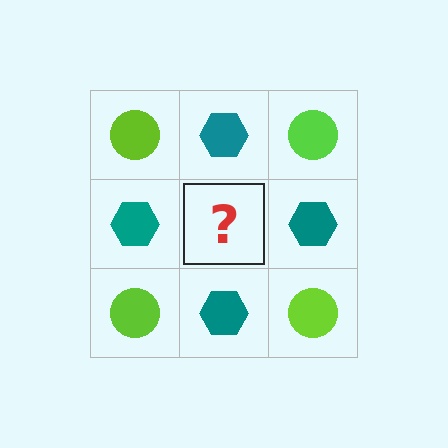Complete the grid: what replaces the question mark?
The question mark should be replaced with a lime circle.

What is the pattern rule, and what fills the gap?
The rule is that it alternates lime circle and teal hexagon in a checkerboard pattern. The gap should be filled with a lime circle.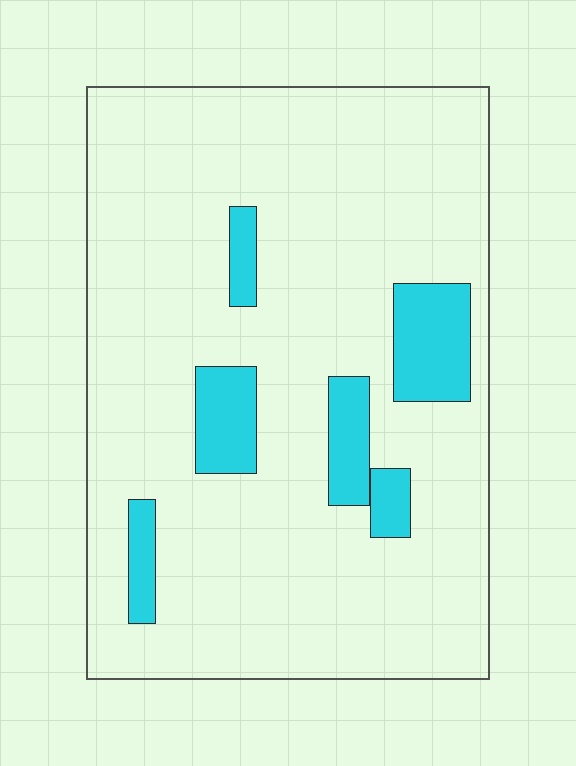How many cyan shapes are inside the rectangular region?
6.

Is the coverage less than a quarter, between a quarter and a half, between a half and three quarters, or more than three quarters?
Less than a quarter.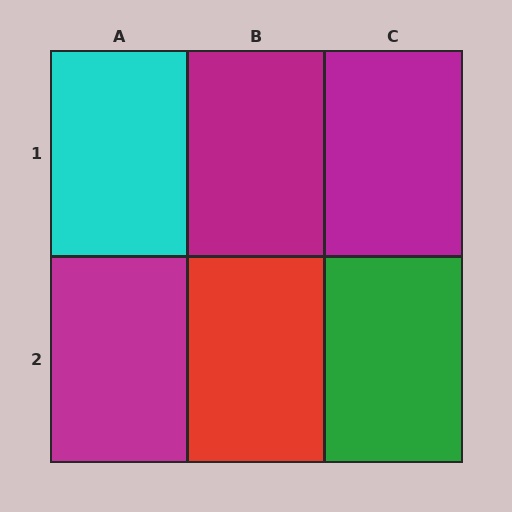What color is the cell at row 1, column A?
Cyan.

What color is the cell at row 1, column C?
Magenta.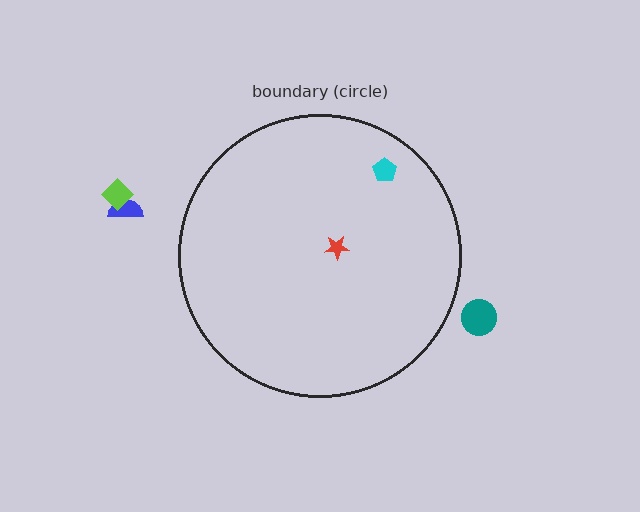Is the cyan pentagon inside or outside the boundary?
Inside.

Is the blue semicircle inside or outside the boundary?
Outside.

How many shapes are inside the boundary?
2 inside, 3 outside.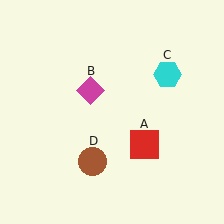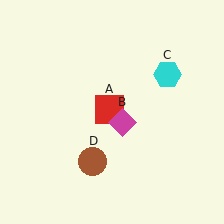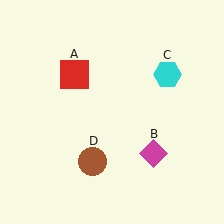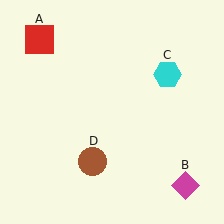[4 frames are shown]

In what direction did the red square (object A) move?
The red square (object A) moved up and to the left.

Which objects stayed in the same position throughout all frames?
Cyan hexagon (object C) and brown circle (object D) remained stationary.